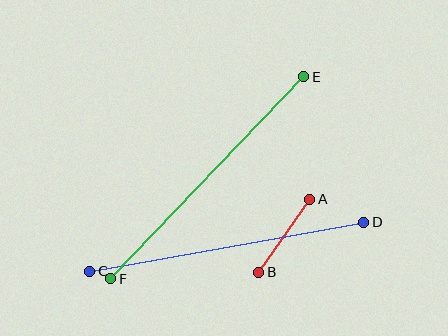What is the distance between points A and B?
The distance is approximately 89 pixels.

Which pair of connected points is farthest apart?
Points E and F are farthest apart.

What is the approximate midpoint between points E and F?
The midpoint is at approximately (207, 178) pixels.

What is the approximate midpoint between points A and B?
The midpoint is at approximately (284, 236) pixels.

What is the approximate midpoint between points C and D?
The midpoint is at approximately (227, 247) pixels.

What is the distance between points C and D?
The distance is approximately 279 pixels.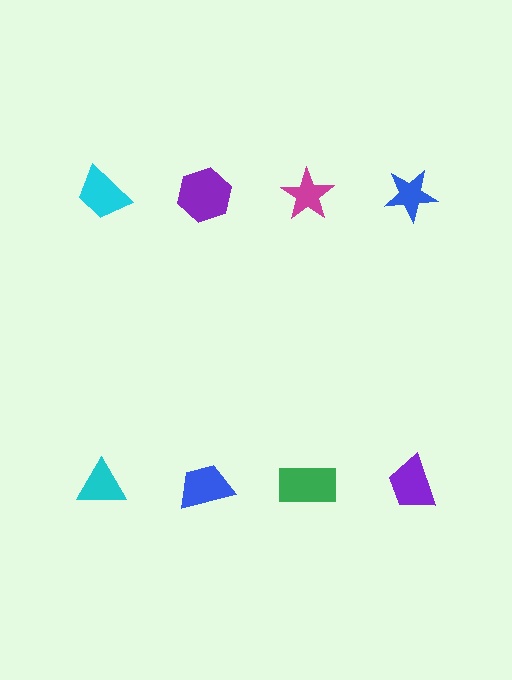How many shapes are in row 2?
4 shapes.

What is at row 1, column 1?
A cyan trapezoid.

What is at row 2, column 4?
A purple trapezoid.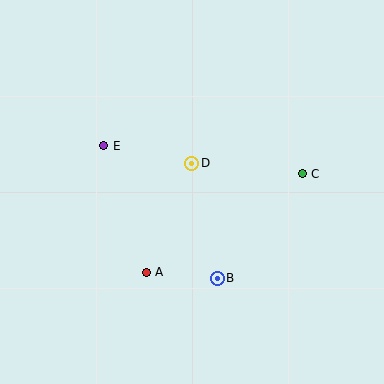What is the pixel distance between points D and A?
The distance between D and A is 118 pixels.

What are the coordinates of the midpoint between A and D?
The midpoint between A and D is at (169, 218).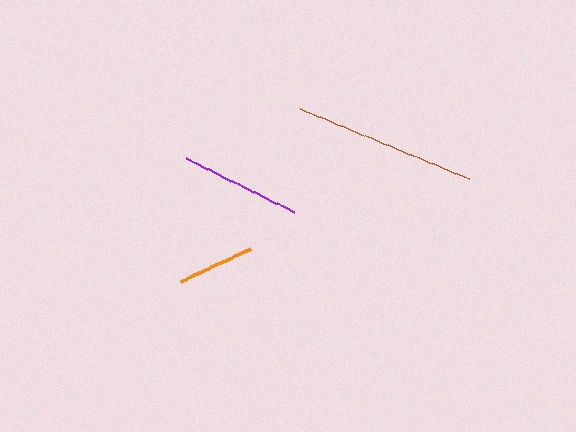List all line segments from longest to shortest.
From longest to shortest: brown, purple, orange.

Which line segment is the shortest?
The orange line is the shortest at approximately 78 pixels.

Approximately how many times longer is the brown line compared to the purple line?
The brown line is approximately 1.5 times the length of the purple line.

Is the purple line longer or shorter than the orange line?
The purple line is longer than the orange line.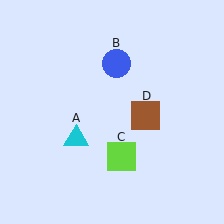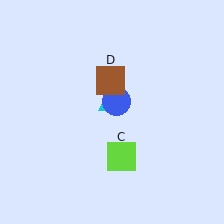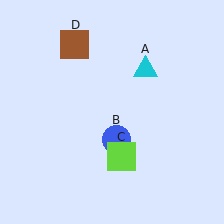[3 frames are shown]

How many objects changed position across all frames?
3 objects changed position: cyan triangle (object A), blue circle (object B), brown square (object D).